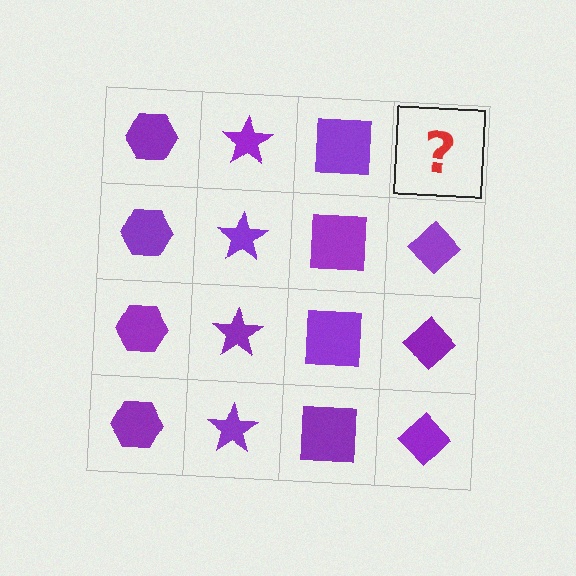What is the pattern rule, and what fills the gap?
The rule is that each column has a consistent shape. The gap should be filled with a purple diamond.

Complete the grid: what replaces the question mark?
The question mark should be replaced with a purple diamond.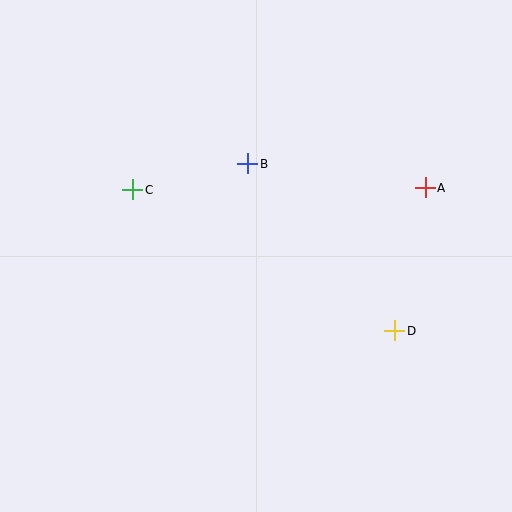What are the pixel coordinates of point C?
Point C is at (133, 190).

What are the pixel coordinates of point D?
Point D is at (395, 331).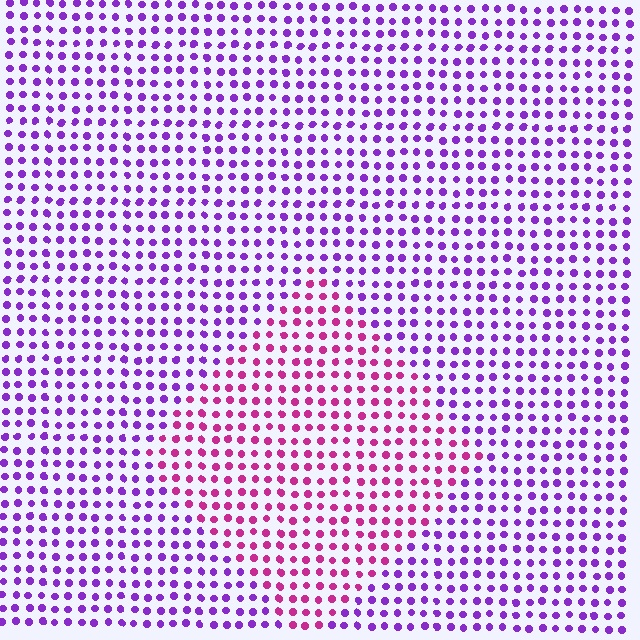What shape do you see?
I see a diamond.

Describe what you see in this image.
The image is filled with small purple elements in a uniform arrangement. A diamond-shaped region is visible where the elements are tinted to a slightly different hue, forming a subtle color boundary.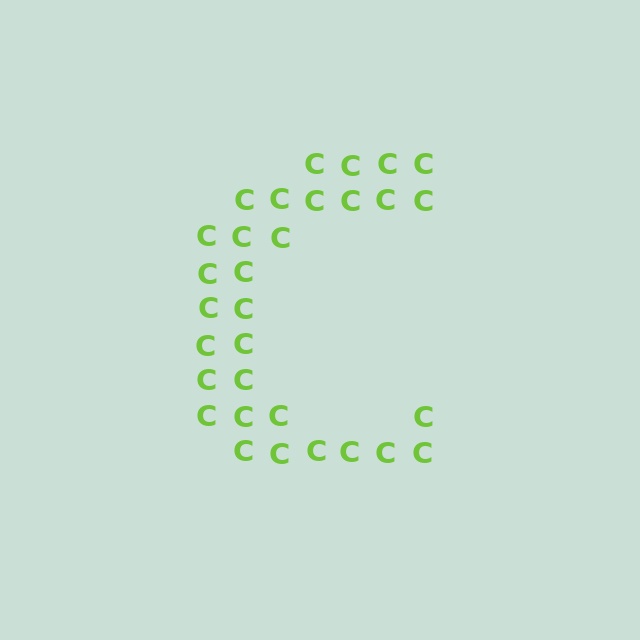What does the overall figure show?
The overall figure shows the letter C.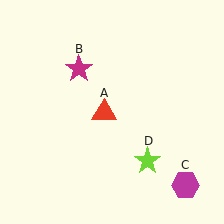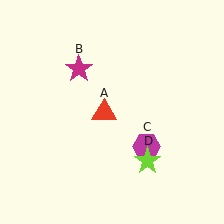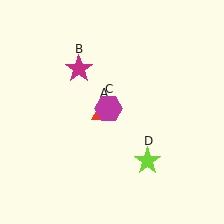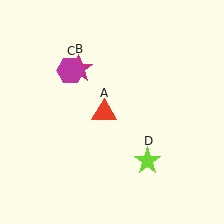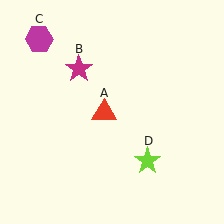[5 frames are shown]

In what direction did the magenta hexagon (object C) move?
The magenta hexagon (object C) moved up and to the left.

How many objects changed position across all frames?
1 object changed position: magenta hexagon (object C).